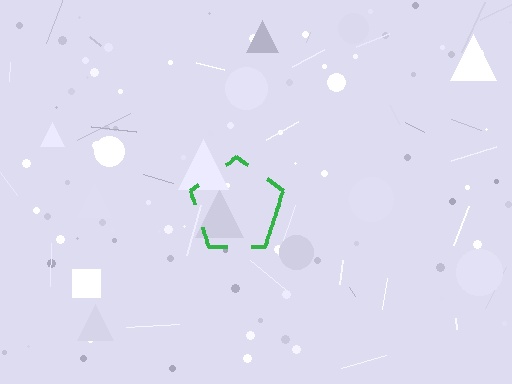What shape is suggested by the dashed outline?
The dashed outline suggests a pentagon.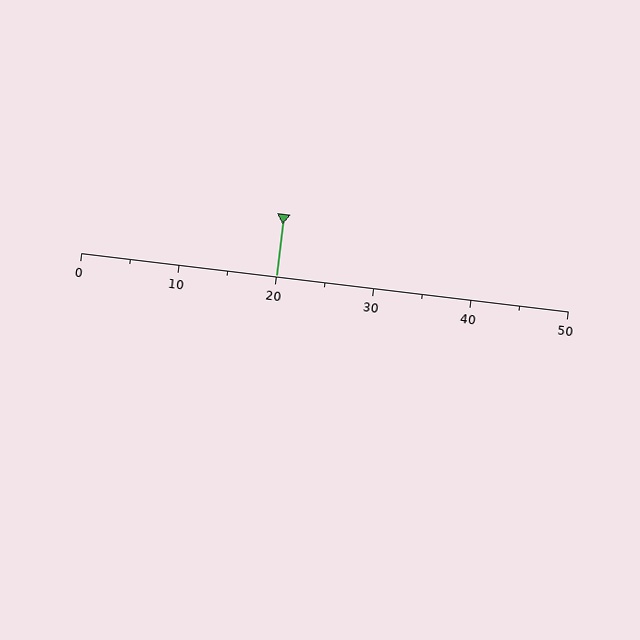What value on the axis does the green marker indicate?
The marker indicates approximately 20.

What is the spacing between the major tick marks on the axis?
The major ticks are spaced 10 apart.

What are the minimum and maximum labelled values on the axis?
The axis runs from 0 to 50.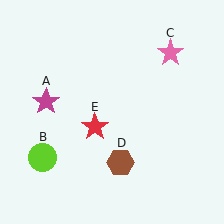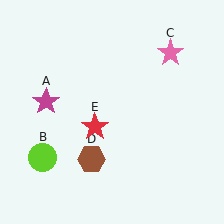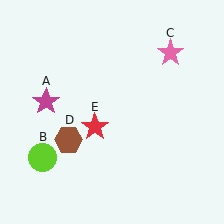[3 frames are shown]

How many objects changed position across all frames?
1 object changed position: brown hexagon (object D).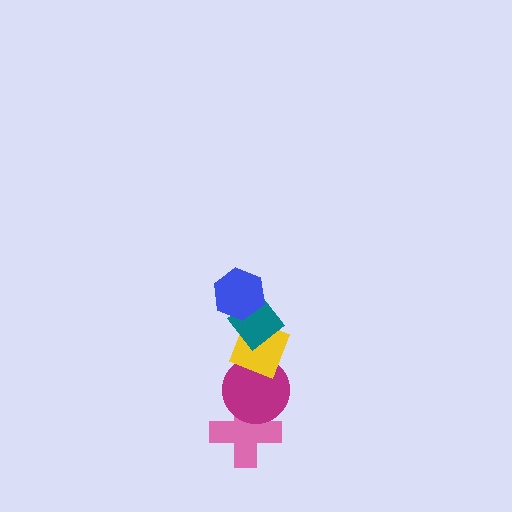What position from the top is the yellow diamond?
The yellow diamond is 3rd from the top.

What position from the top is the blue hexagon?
The blue hexagon is 1st from the top.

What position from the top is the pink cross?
The pink cross is 5th from the top.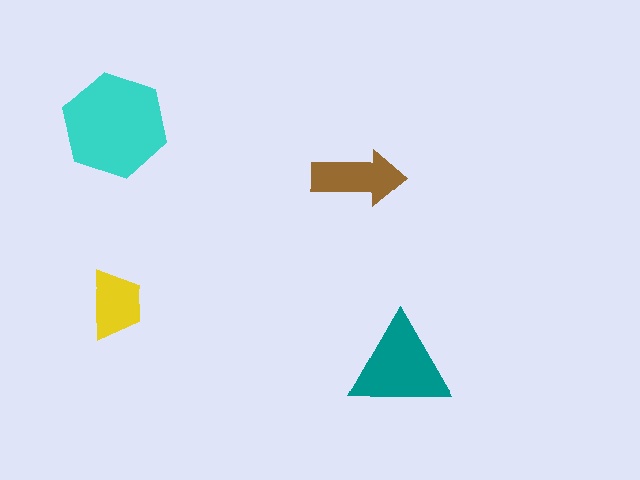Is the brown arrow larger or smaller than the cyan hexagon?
Smaller.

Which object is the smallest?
The yellow trapezoid.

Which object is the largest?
The cyan hexagon.